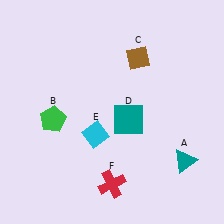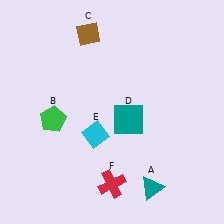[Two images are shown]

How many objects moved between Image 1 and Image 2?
2 objects moved between the two images.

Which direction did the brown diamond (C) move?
The brown diamond (C) moved left.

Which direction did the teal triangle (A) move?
The teal triangle (A) moved left.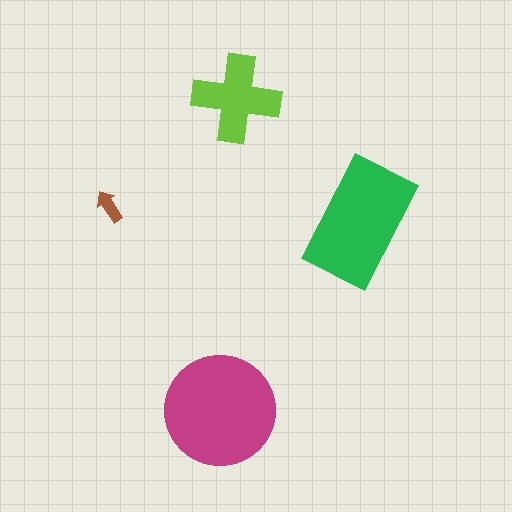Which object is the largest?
The magenta circle.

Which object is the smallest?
The brown arrow.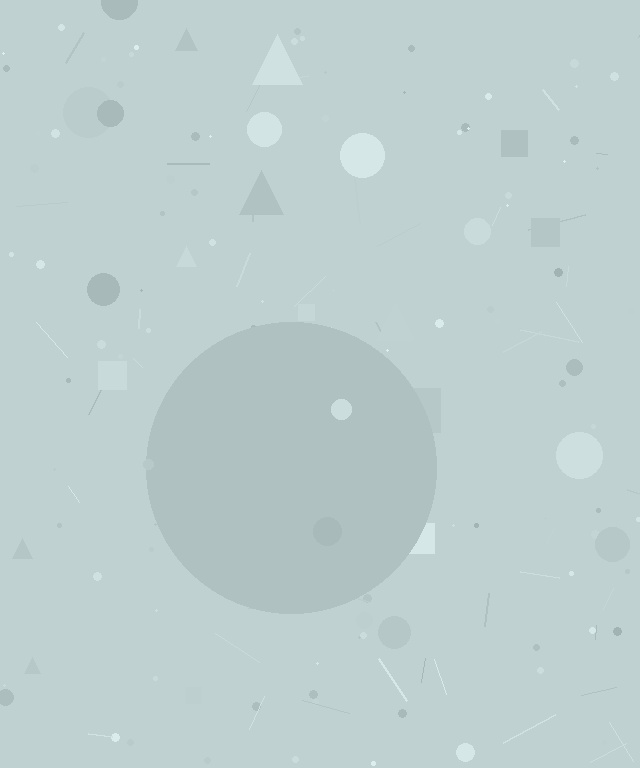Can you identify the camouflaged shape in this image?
The camouflaged shape is a circle.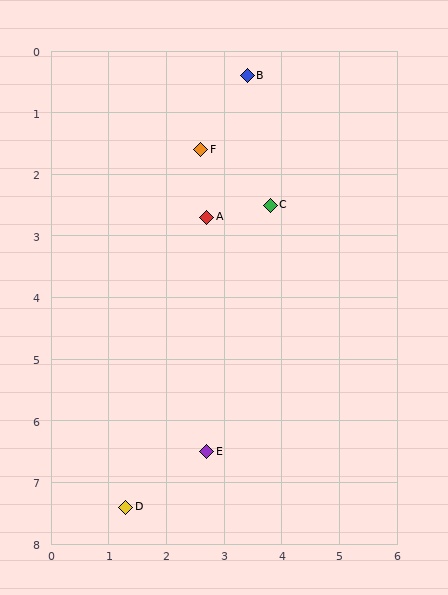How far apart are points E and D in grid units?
Points E and D are about 1.7 grid units apart.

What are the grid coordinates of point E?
Point E is at approximately (2.7, 6.5).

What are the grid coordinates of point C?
Point C is at approximately (3.8, 2.5).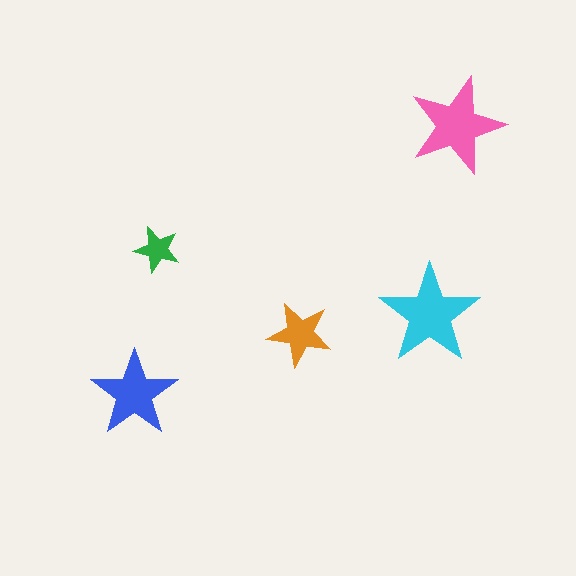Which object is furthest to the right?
The pink star is rightmost.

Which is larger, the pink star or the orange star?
The pink one.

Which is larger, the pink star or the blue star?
The pink one.